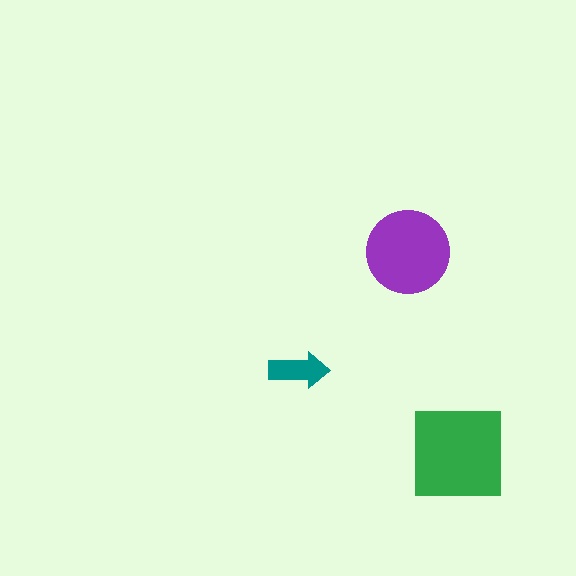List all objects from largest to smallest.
The green square, the purple circle, the teal arrow.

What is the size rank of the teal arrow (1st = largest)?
3rd.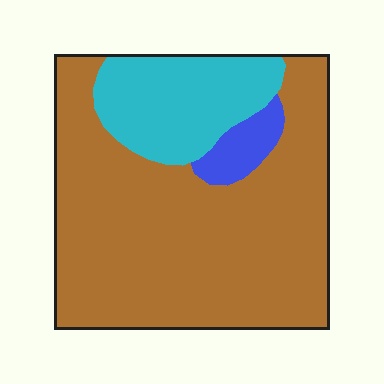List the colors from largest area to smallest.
From largest to smallest: brown, cyan, blue.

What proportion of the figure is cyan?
Cyan covers about 20% of the figure.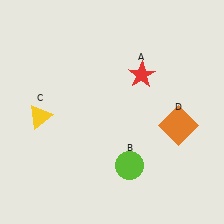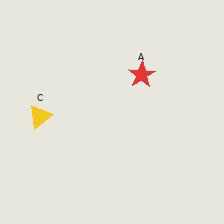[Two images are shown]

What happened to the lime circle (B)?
The lime circle (B) was removed in Image 2. It was in the bottom-right area of Image 1.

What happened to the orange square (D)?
The orange square (D) was removed in Image 2. It was in the bottom-right area of Image 1.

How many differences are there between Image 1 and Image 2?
There are 2 differences between the two images.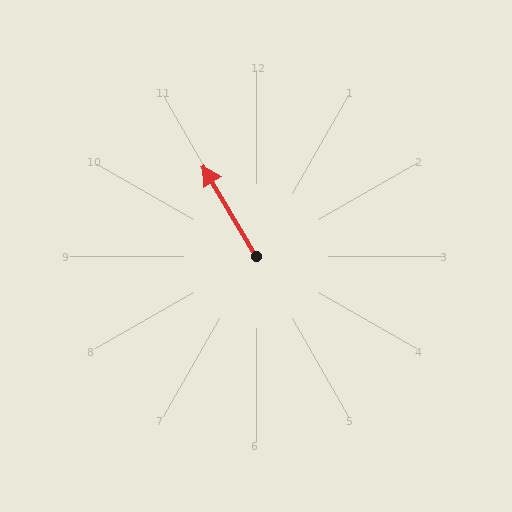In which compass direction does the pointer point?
Northwest.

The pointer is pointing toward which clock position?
Roughly 11 o'clock.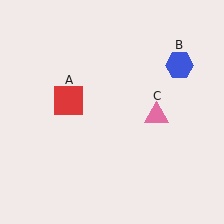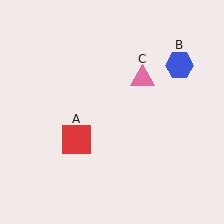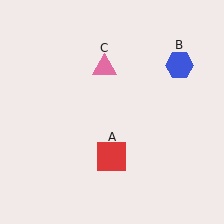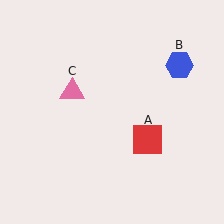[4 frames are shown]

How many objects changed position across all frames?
2 objects changed position: red square (object A), pink triangle (object C).